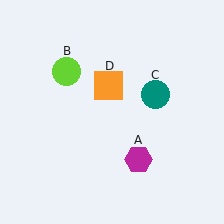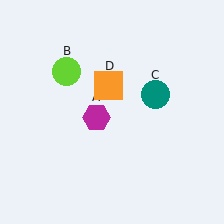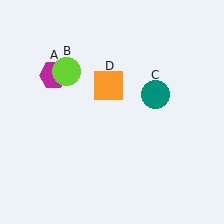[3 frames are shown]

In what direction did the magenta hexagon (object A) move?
The magenta hexagon (object A) moved up and to the left.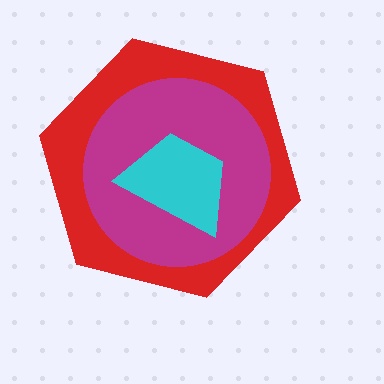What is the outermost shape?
The red hexagon.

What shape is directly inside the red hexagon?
The magenta circle.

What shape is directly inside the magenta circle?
The cyan trapezoid.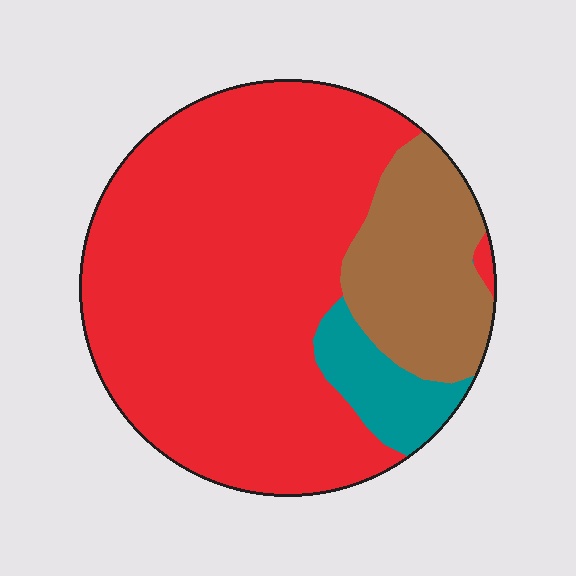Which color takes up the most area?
Red, at roughly 75%.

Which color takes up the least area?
Teal, at roughly 10%.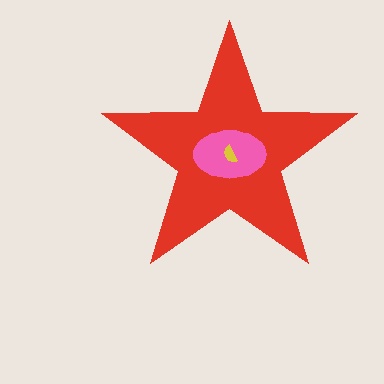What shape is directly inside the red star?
The pink ellipse.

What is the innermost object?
The yellow semicircle.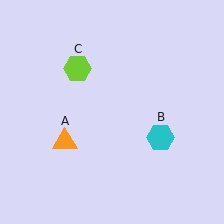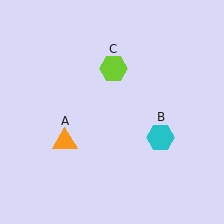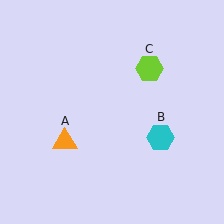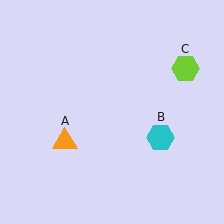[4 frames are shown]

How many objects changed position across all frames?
1 object changed position: lime hexagon (object C).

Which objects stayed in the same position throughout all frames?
Orange triangle (object A) and cyan hexagon (object B) remained stationary.